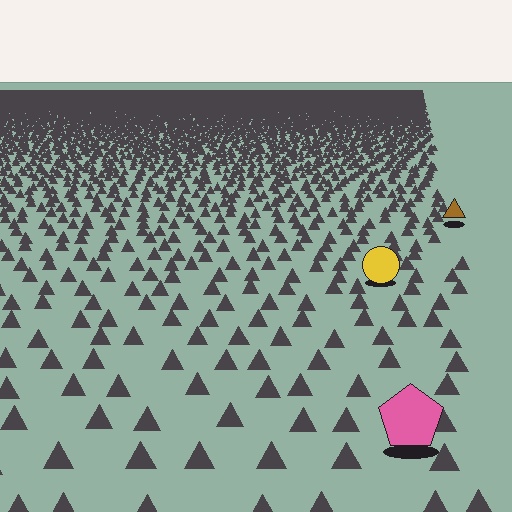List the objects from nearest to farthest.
From nearest to farthest: the pink pentagon, the yellow circle, the brown triangle.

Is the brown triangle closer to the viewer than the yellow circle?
No. The yellow circle is closer — you can tell from the texture gradient: the ground texture is coarser near it.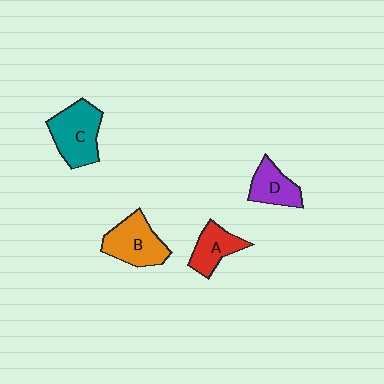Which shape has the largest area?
Shape C (teal).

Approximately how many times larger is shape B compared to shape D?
Approximately 1.4 times.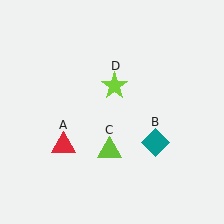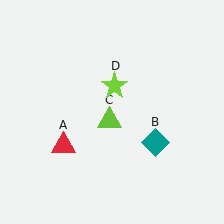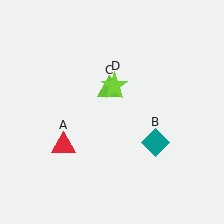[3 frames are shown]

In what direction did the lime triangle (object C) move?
The lime triangle (object C) moved up.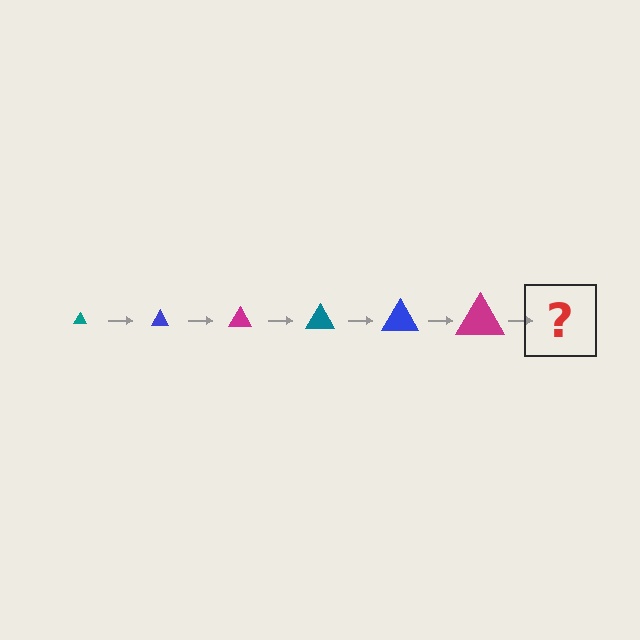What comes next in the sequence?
The next element should be a teal triangle, larger than the previous one.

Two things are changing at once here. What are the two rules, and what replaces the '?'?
The two rules are that the triangle grows larger each step and the color cycles through teal, blue, and magenta. The '?' should be a teal triangle, larger than the previous one.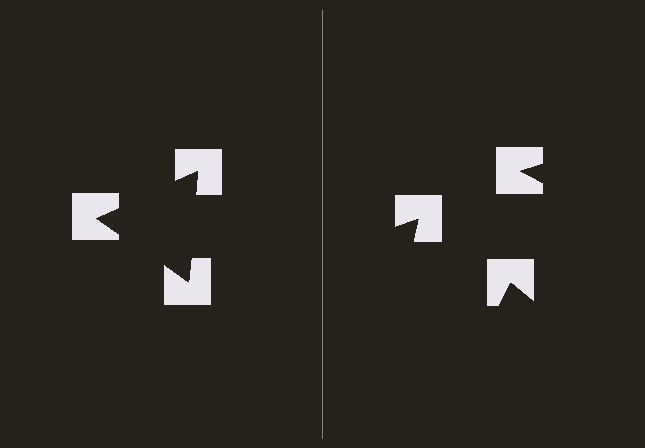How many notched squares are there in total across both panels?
6 — 3 on each side.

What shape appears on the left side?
An illusory triangle.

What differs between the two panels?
The notched squares are positioned identically on both sides; only the wedge orientations differ. On the left they align to a triangle; on the right they are misaligned.